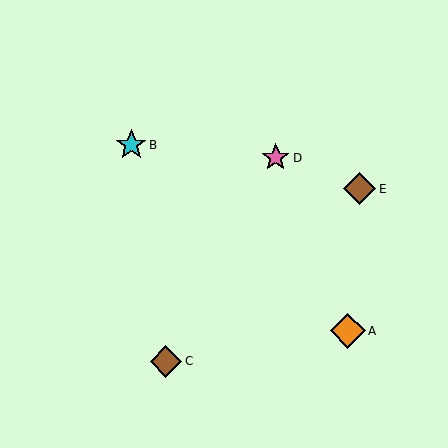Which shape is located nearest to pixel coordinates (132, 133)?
The cyan star (labeled B) at (131, 145) is nearest to that location.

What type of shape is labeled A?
Shape A is an orange diamond.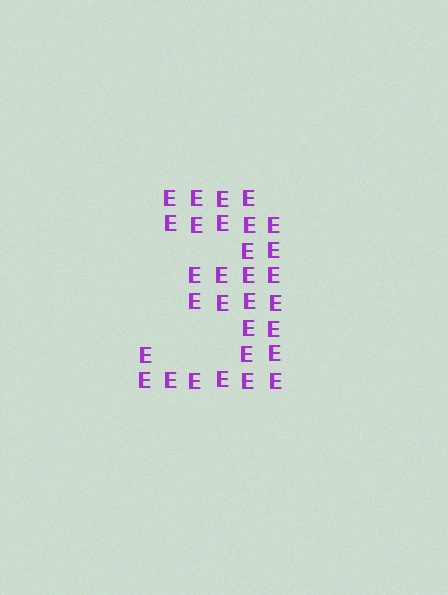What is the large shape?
The large shape is the digit 3.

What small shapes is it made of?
It is made of small letter E's.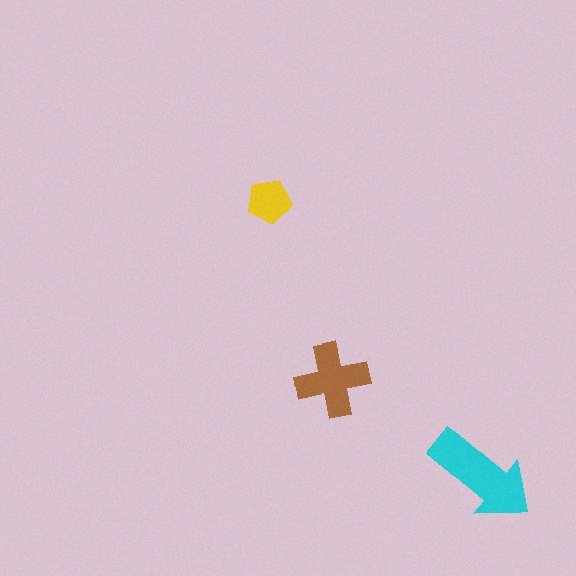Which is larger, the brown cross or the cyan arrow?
The cyan arrow.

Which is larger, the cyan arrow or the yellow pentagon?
The cyan arrow.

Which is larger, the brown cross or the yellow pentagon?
The brown cross.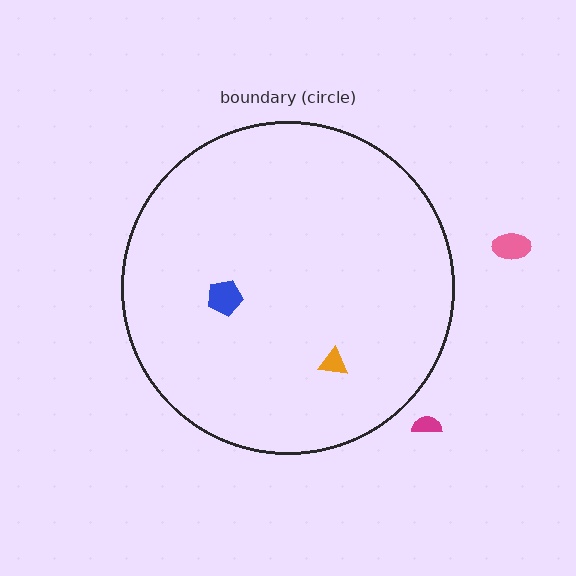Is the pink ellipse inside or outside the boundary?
Outside.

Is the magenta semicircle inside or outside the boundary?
Outside.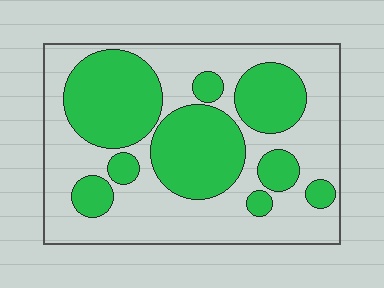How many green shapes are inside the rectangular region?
9.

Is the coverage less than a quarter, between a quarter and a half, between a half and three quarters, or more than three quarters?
Between a quarter and a half.